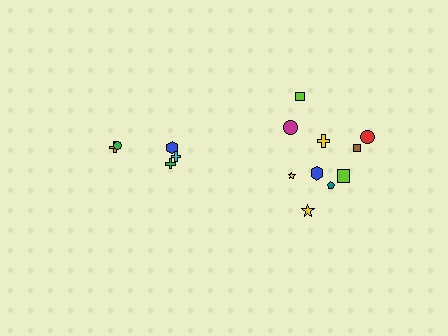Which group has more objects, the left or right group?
The right group.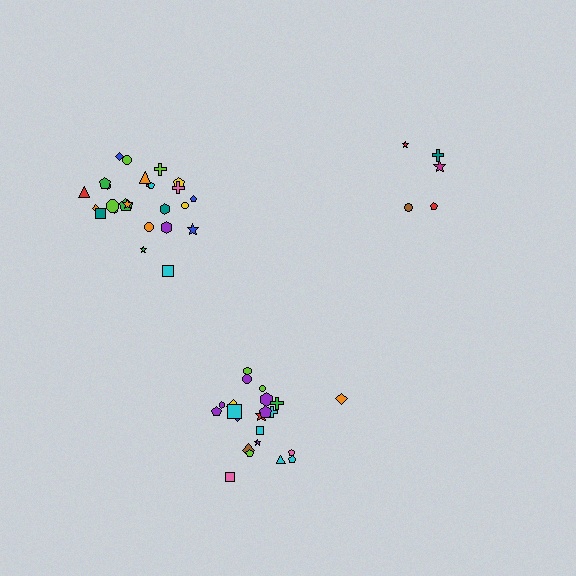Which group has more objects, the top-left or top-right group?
The top-left group.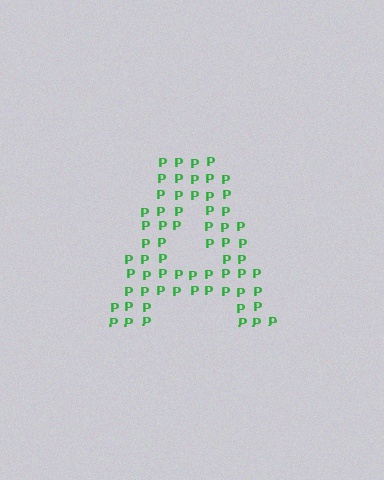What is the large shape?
The large shape is the letter A.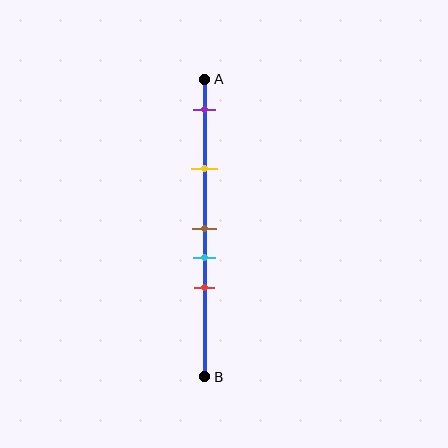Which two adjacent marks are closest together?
The brown and cyan marks are the closest adjacent pair.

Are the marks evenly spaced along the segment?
No, the marks are not evenly spaced.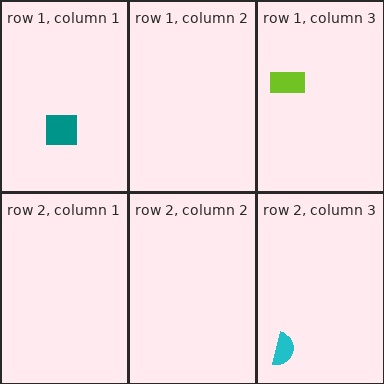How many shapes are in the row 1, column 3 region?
1.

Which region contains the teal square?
The row 1, column 1 region.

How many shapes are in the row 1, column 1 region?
1.